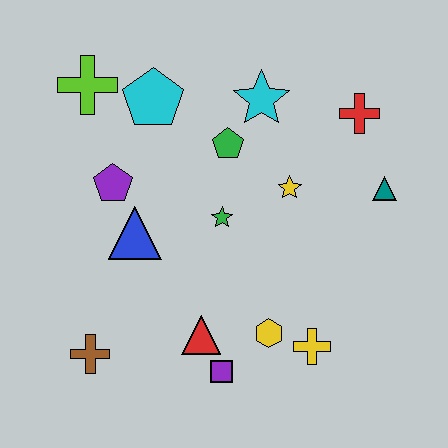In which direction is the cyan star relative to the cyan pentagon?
The cyan star is to the right of the cyan pentagon.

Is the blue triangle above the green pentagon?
No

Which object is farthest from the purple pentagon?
The teal triangle is farthest from the purple pentagon.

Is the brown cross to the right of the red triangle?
No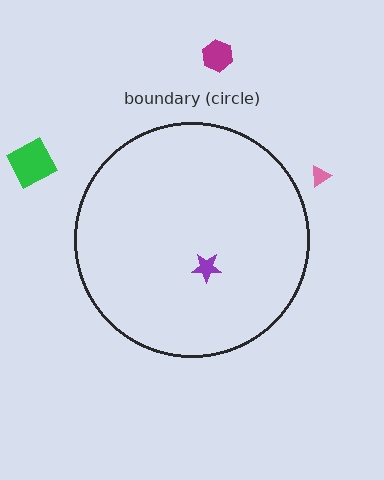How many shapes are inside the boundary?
1 inside, 3 outside.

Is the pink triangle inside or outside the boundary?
Outside.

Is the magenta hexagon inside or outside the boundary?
Outside.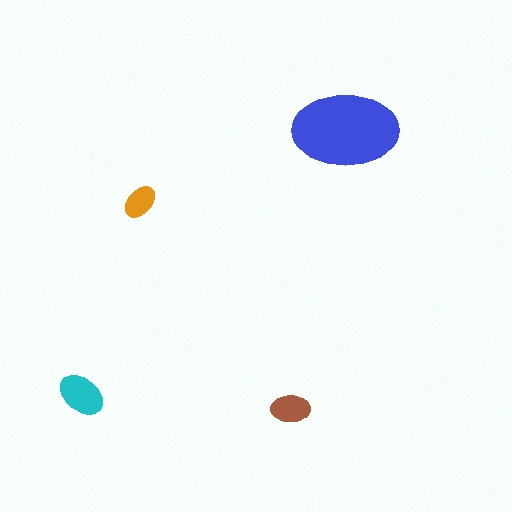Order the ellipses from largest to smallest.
the blue one, the cyan one, the brown one, the orange one.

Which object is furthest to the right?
The blue ellipse is rightmost.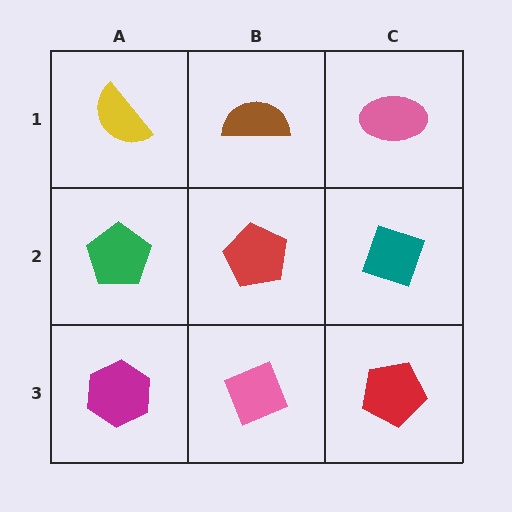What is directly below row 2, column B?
A pink diamond.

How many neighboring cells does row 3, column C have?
2.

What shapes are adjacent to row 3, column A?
A green pentagon (row 2, column A), a pink diamond (row 3, column B).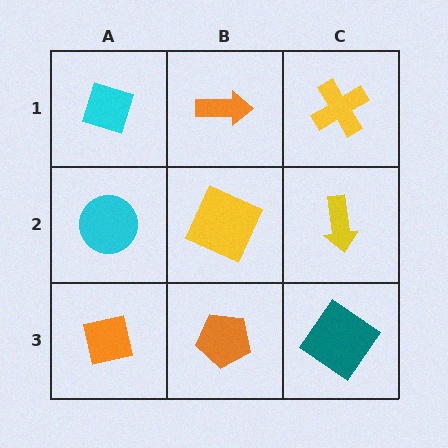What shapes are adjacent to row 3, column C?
A yellow arrow (row 2, column C), an orange pentagon (row 3, column B).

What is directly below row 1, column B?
A yellow square.